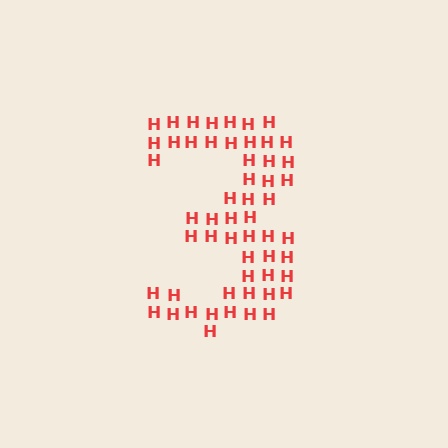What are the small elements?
The small elements are letter H's.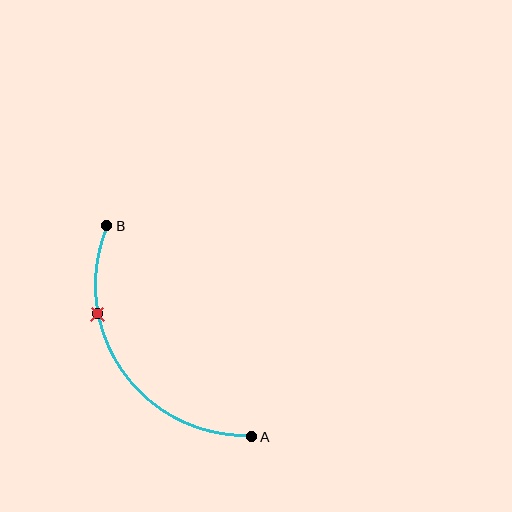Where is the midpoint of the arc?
The arc midpoint is the point on the curve farthest from the straight line joining A and B. It sits below and to the left of that line.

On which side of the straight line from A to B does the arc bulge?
The arc bulges below and to the left of the straight line connecting A and B.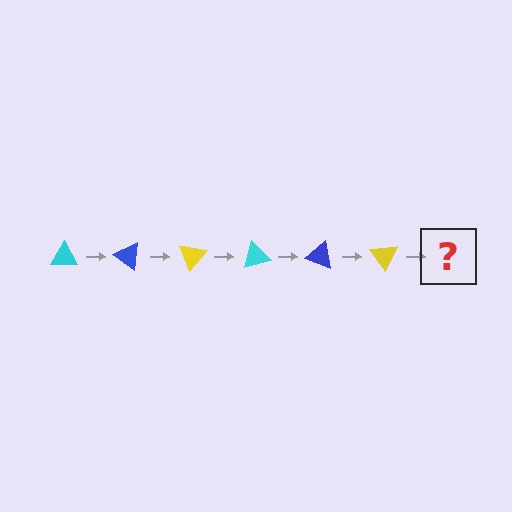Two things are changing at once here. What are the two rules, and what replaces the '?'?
The two rules are that it rotates 35 degrees each step and the color cycles through cyan, blue, and yellow. The '?' should be a cyan triangle, rotated 210 degrees from the start.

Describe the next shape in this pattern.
It should be a cyan triangle, rotated 210 degrees from the start.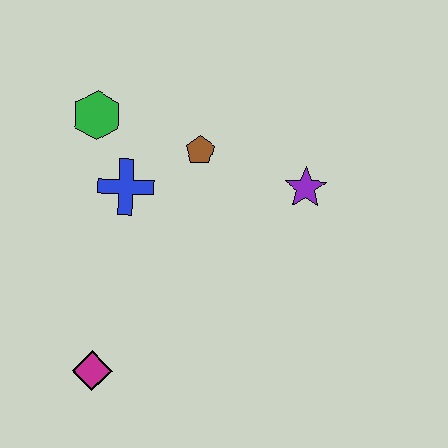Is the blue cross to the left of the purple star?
Yes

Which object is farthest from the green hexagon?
The magenta diamond is farthest from the green hexagon.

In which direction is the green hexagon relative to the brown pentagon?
The green hexagon is to the left of the brown pentagon.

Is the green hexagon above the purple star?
Yes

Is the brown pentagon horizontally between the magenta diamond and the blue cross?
No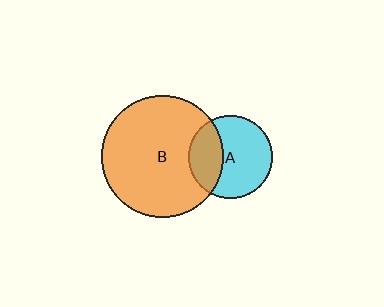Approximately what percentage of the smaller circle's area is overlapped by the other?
Approximately 35%.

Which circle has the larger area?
Circle B (orange).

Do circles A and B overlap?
Yes.